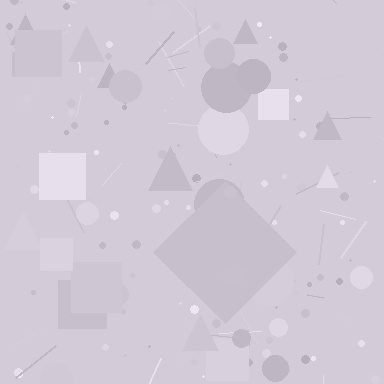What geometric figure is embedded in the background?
A diamond is embedded in the background.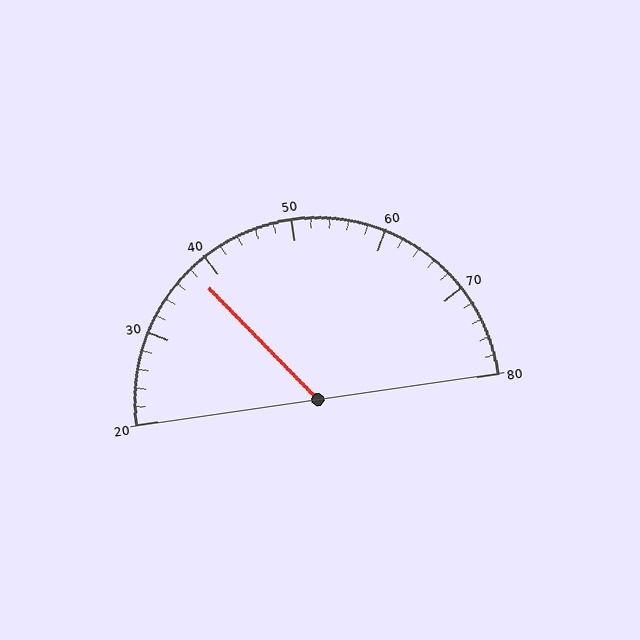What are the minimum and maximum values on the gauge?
The gauge ranges from 20 to 80.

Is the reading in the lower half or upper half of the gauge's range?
The reading is in the lower half of the range (20 to 80).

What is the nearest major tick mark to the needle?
The nearest major tick mark is 40.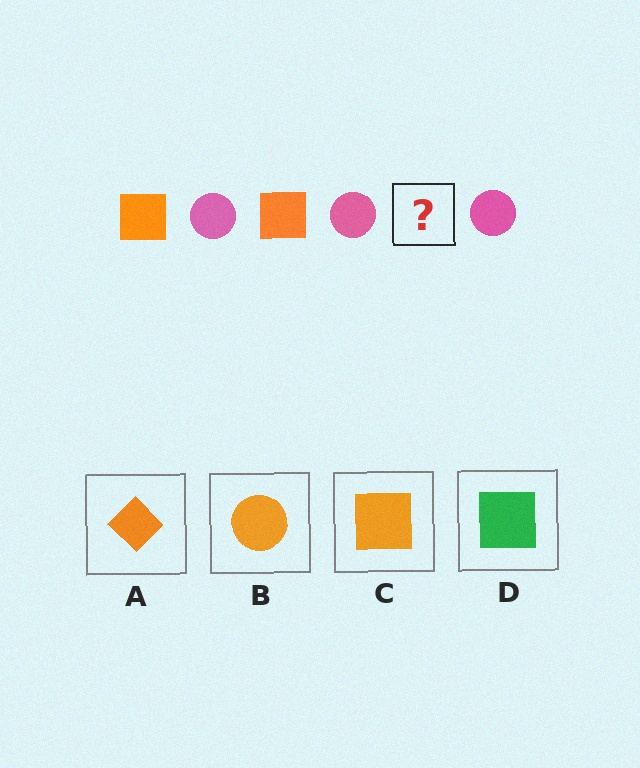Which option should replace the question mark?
Option C.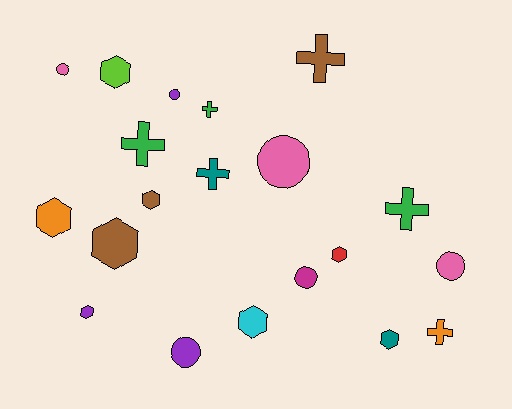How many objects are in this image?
There are 20 objects.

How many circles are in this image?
There are 6 circles.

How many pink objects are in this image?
There are 3 pink objects.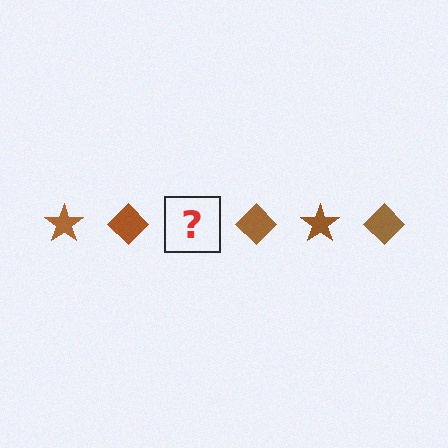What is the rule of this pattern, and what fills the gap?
The rule is that the pattern cycles through star, diamond shapes in brown. The gap should be filled with a brown star.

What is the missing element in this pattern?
The missing element is a brown star.